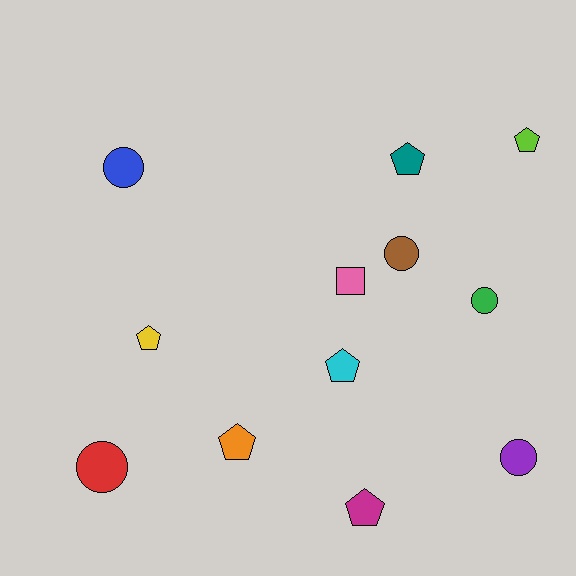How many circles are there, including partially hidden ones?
There are 5 circles.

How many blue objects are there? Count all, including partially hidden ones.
There is 1 blue object.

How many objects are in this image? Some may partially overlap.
There are 12 objects.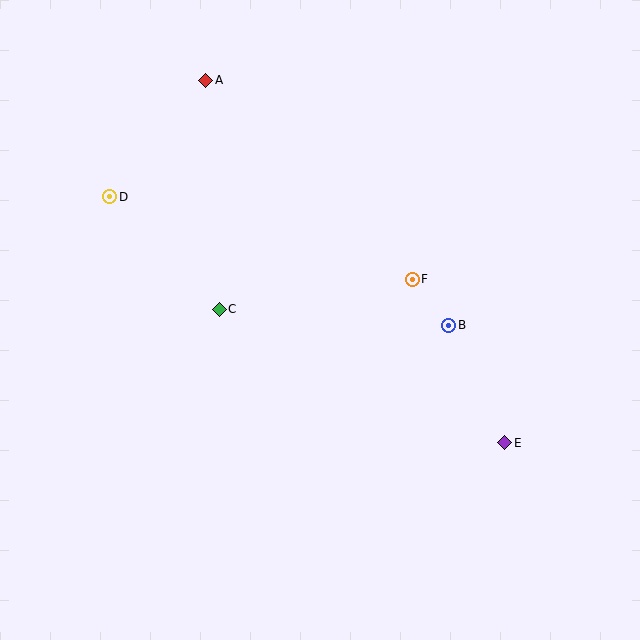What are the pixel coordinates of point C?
Point C is at (219, 309).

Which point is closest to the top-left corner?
Point A is closest to the top-left corner.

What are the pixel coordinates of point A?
Point A is at (206, 80).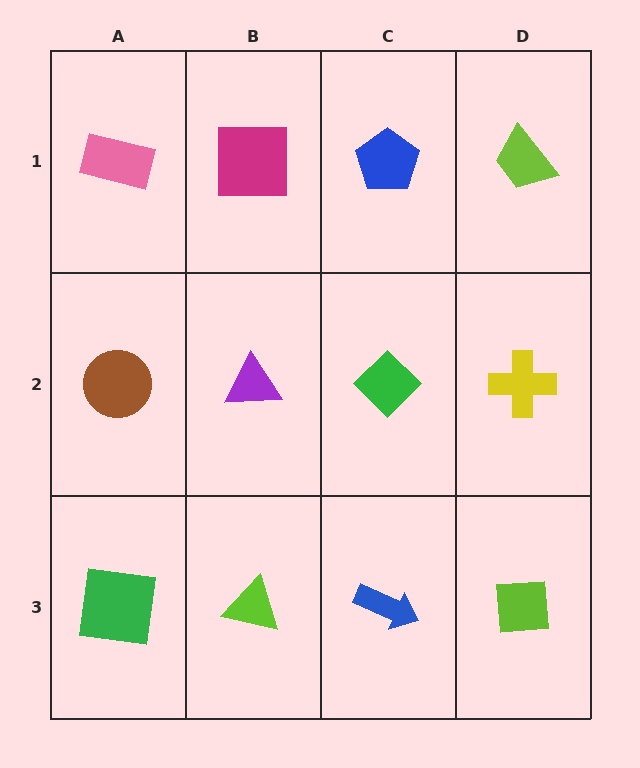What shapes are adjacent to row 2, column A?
A pink rectangle (row 1, column A), a green square (row 3, column A), a purple triangle (row 2, column B).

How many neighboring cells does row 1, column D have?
2.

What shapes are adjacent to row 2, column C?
A blue pentagon (row 1, column C), a blue arrow (row 3, column C), a purple triangle (row 2, column B), a yellow cross (row 2, column D).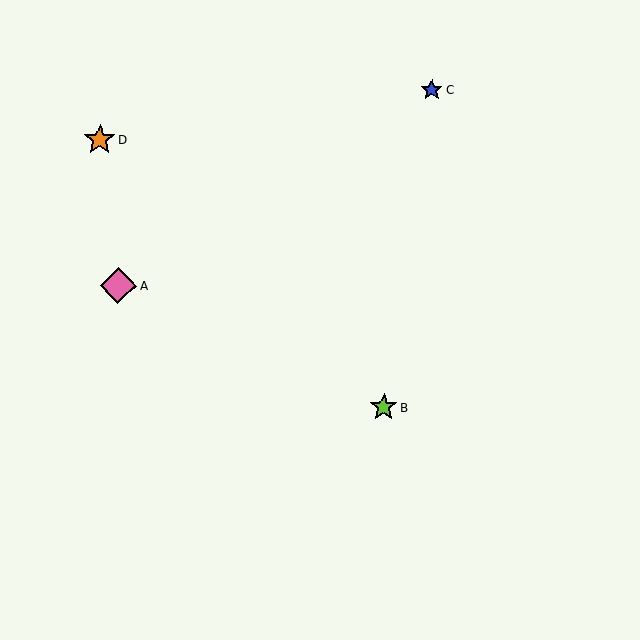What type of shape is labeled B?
Shape B is a lime star.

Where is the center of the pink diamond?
The center of the pink diamond is at (118, 286).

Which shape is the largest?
The pink diamond (labeled A) is the largest.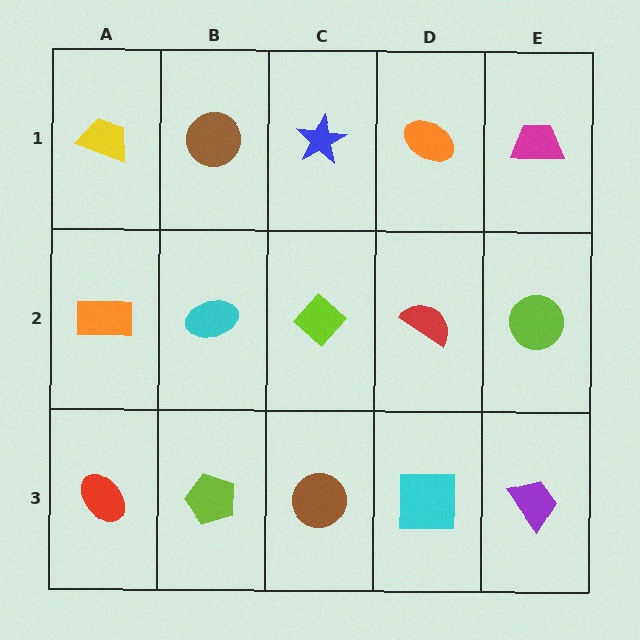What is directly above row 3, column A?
An orange rectangle.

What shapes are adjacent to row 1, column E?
A lime circle (row 2, column E), an orange ellipse (row 1, column D).